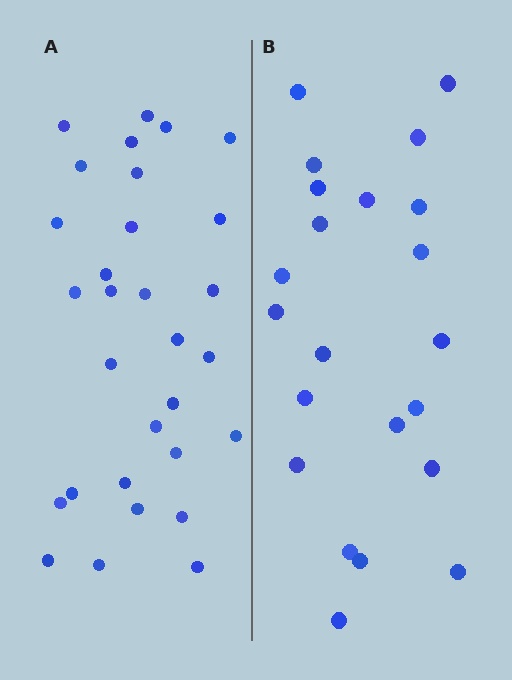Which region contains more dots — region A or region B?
Region A (the left region) has more dots.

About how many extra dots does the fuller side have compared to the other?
Region A has roughly 8 or so more dots than region B.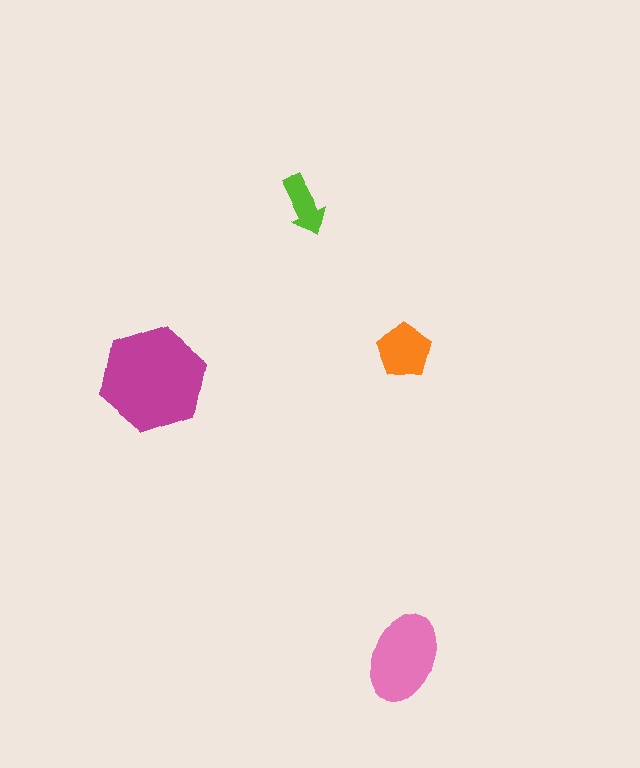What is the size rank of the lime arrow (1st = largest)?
4th.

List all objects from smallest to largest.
The lime arrow, the orange pentagon, the pink ellipse, the magenta hexagon.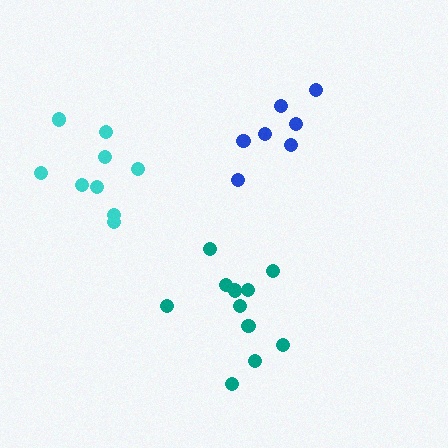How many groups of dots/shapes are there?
There are 3 groups.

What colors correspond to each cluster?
The clusters are colored: cyan, teal, blue.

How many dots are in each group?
Group 1: 9 dots, Group 2: 11 dots, Group 3: 7 dots (27 total).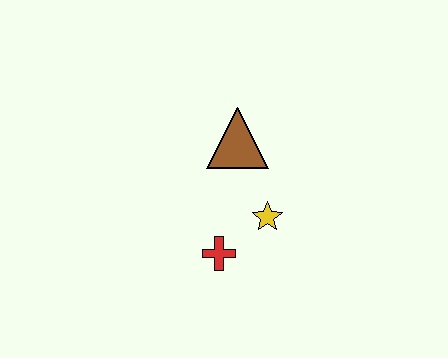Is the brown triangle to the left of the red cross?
No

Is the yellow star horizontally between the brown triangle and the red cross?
No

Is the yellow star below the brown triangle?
Yes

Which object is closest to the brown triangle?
The yellow star is closest to the brown triangle.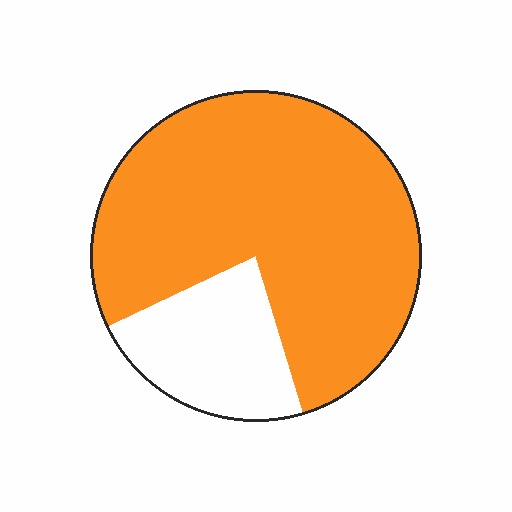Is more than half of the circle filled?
Yes.